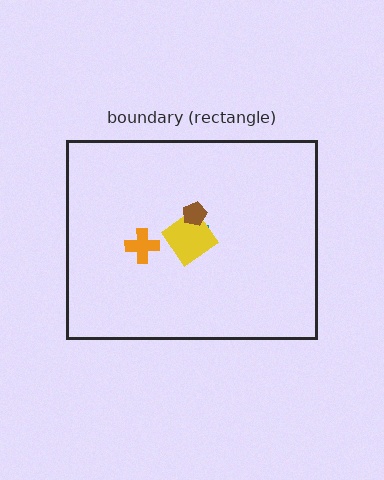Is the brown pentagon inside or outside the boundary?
Inside.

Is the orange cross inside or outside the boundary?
Inside.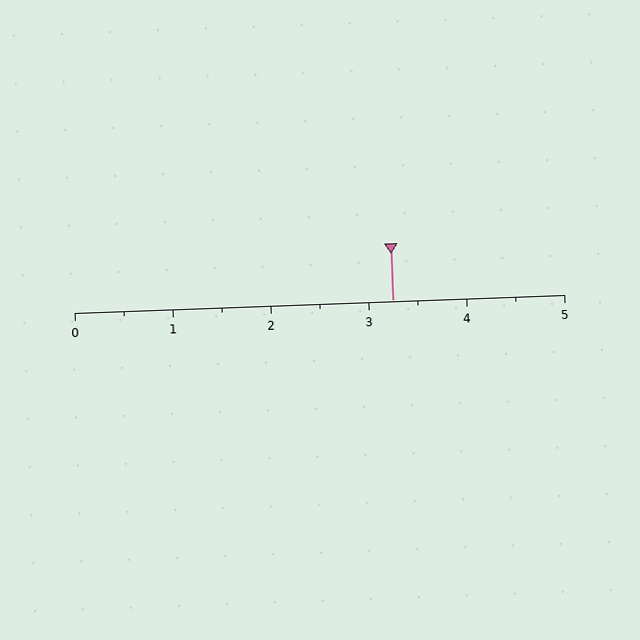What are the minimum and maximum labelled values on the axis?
The axis runs from 0 to 5.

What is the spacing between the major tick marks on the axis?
The major ticks are spaced 1 apart.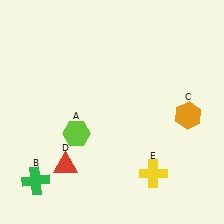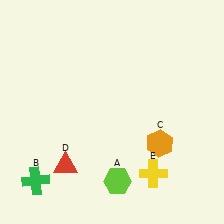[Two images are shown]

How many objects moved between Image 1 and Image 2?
2 objects moved between the two images.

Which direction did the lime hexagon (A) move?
The lime hexagon (A) moved down.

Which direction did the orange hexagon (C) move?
The orange hexagon (C) moved left.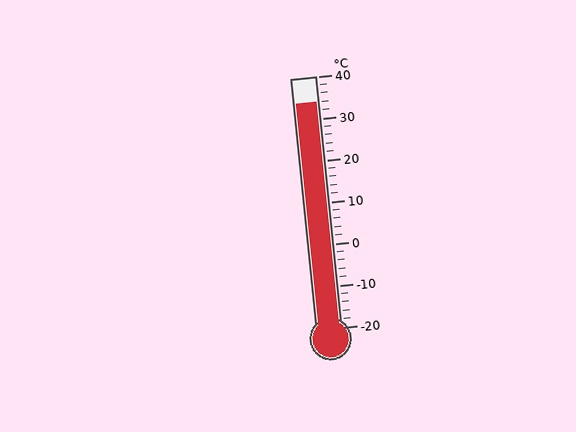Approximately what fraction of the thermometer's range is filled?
The thermometer is filled to approximately 90% of its range.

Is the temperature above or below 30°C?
The temperature is above 30°C.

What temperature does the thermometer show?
The thermometer shows approximately 34°C.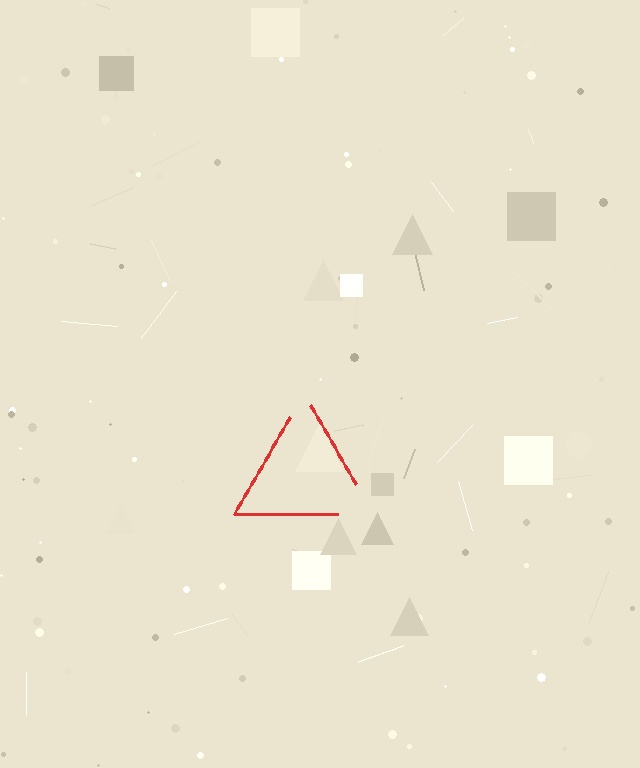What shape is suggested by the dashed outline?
The dashed outline suggests a triangle.